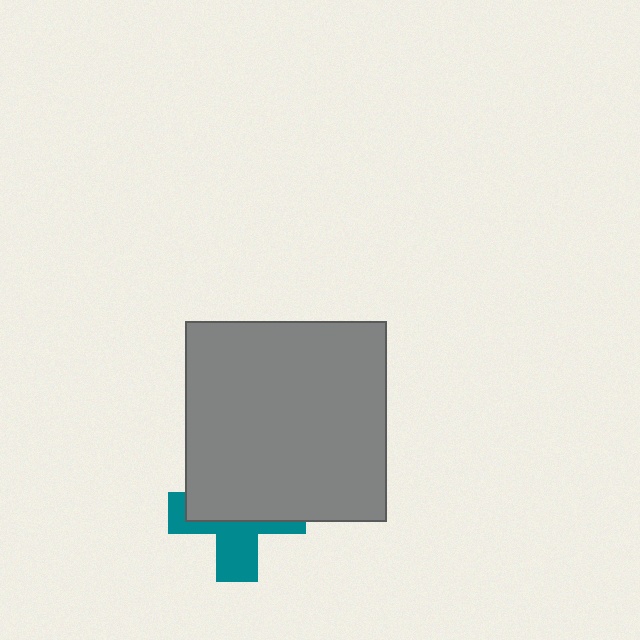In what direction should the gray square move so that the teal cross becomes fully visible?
The gray square should move up. That is the shortest direction to clear the overlap and leave the teal cross fully visible.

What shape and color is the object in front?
The object in front is a gray square.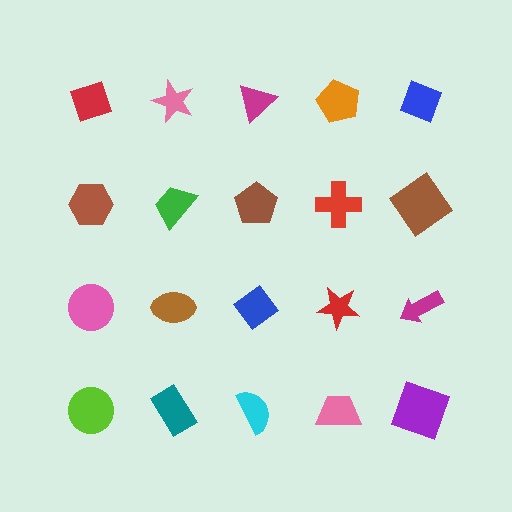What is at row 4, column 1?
A lime circle.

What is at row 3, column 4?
A red star.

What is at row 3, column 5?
A magenta arrow.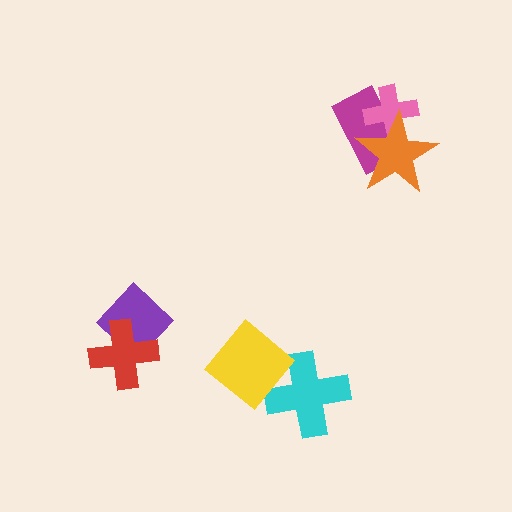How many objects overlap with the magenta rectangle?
2 objects overlap with the magenta rectangle.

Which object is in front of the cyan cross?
The yellow diamond is in front of the cyan cross.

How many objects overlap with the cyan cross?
1 object overlaps with the cyan cross.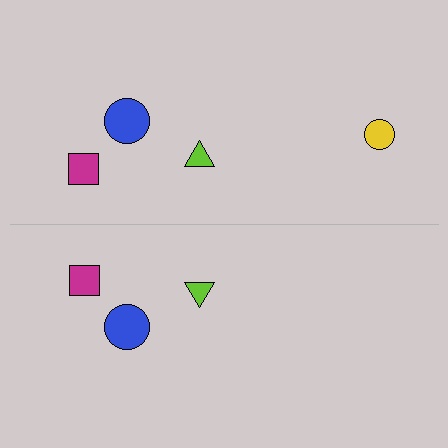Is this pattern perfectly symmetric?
No, the pattern is not perfectly symmetric. A yellow circle is missing from the bottom side.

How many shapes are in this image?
There are 7 shapes in this image.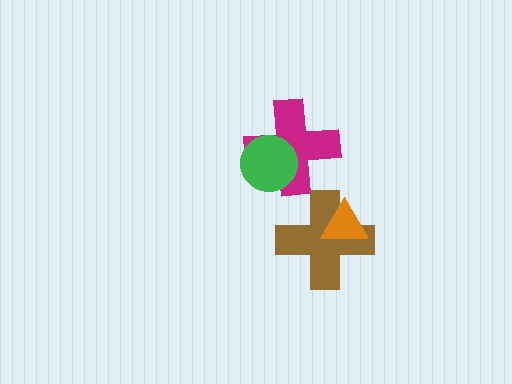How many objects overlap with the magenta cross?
1 object overlaps with the magenta cross.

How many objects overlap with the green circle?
1 object overlaps with the green circle.